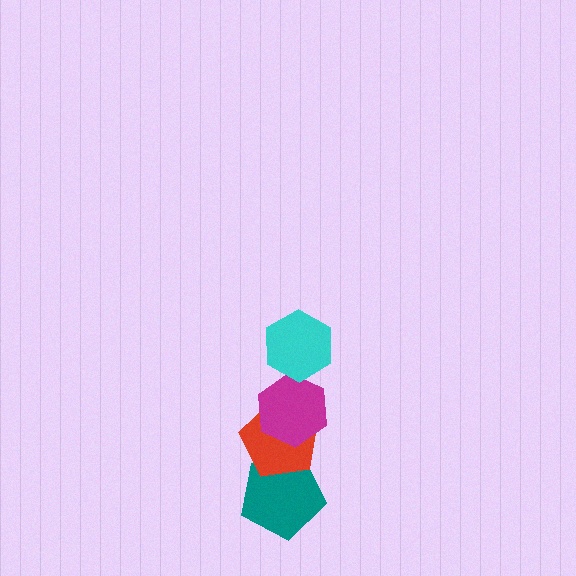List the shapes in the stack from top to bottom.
From top to bottom: the cyan hexagon, the magenta hexagon, the red pentagon, the teal pentagon.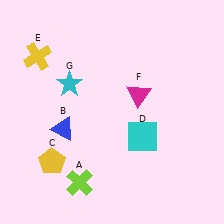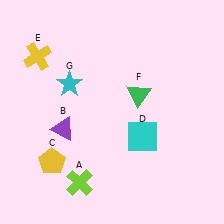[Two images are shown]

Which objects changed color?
B changed from blue to purple. F changed from magenta to green.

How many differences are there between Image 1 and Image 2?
There are 2 differences between the two images.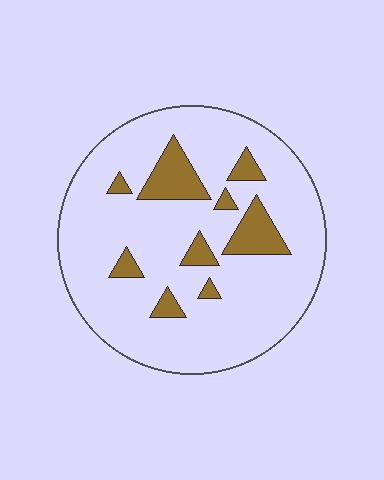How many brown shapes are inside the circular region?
9.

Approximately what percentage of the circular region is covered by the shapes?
Approximately 15%.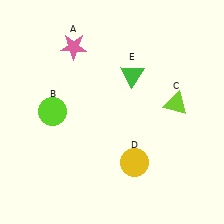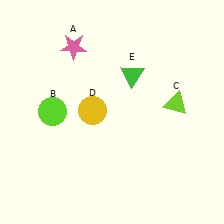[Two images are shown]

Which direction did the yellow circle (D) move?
The yellow circle (D) moved up.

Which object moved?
The yellow circle (D) moved up.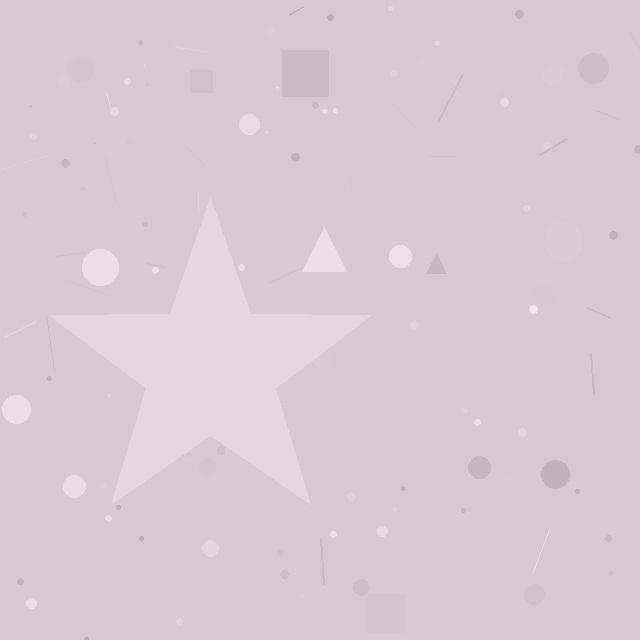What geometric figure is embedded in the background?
A star is embedded in the background.